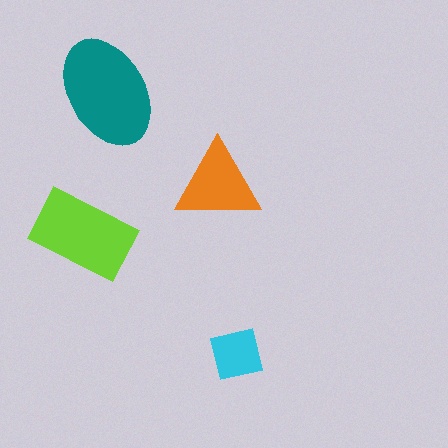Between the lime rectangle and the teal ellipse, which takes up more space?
The teal ellipse.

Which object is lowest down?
The cyan square is bottommost.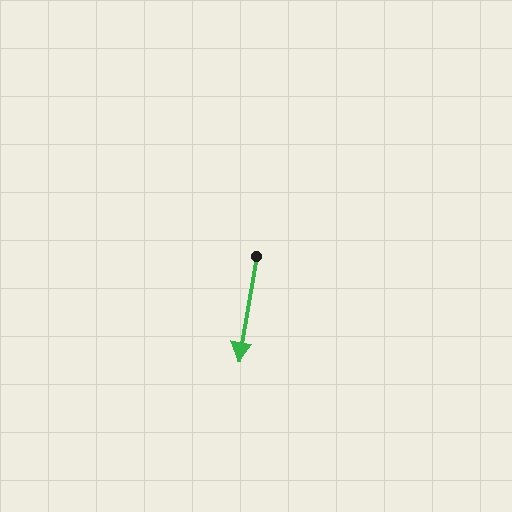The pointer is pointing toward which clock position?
Roughly 6 o'clock.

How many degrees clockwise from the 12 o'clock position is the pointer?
Approximately 190 degrees.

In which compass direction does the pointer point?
South.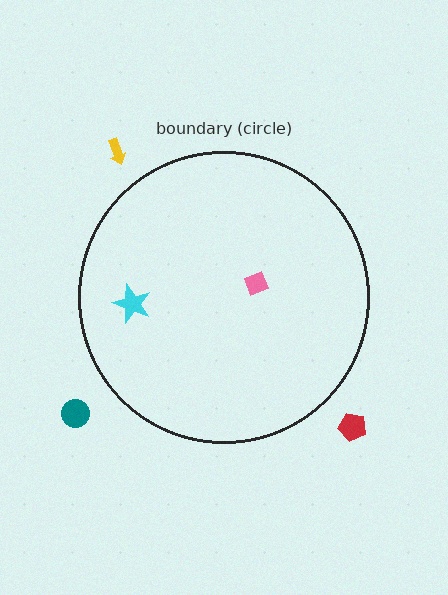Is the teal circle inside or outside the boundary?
Outside.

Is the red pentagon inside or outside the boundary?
Outside.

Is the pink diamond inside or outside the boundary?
Inside.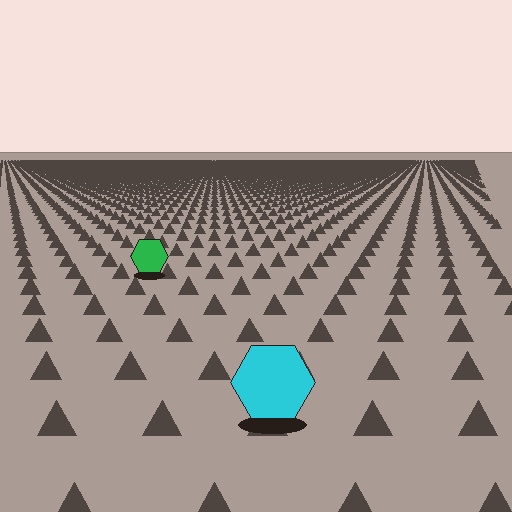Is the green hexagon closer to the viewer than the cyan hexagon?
No. The cyan hexagon is closer — you can tell from the texture gradient: the ground texture is coarser near it.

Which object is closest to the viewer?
The cyan hexagon is closest. The texture marks near it are larger and more spread out.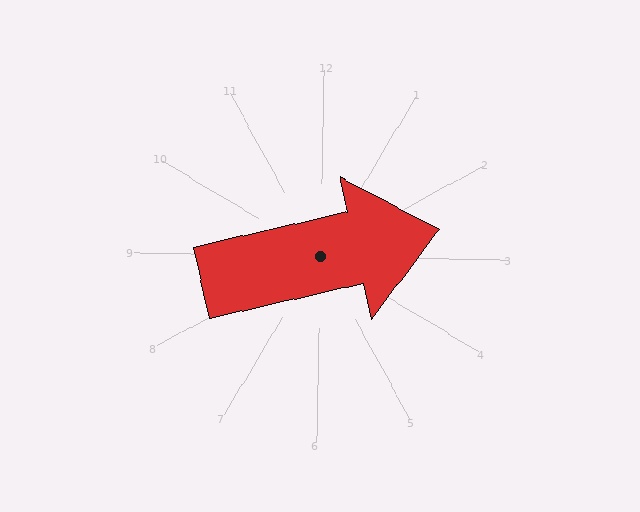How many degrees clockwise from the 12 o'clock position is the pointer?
Approximately 76 degrees.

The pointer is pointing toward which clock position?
Roughly 3 o'clock.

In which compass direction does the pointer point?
East.